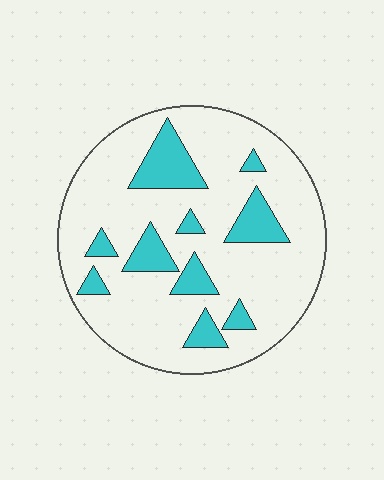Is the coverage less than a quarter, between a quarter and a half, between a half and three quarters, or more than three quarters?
Less than a quarter.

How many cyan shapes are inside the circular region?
10.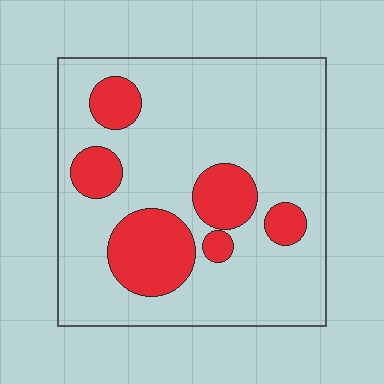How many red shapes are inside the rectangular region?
6.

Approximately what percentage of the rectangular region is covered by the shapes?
Approximately 25%.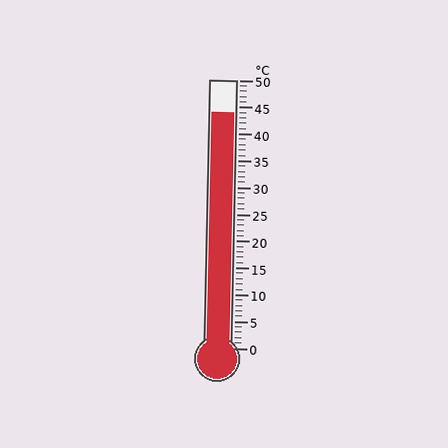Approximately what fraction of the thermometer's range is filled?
The thermometer is filled to approximately 90% of its range.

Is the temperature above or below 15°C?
The temperature is above 15°C.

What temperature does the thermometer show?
The thermometer shows approximately 44°C.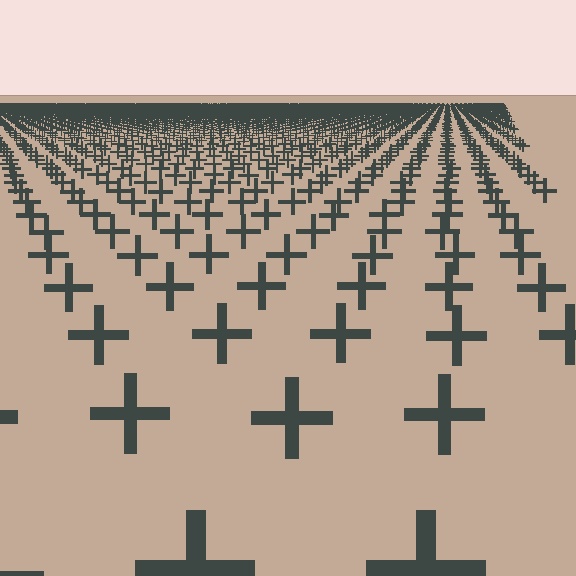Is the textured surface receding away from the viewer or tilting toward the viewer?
The surface is receding away from the viewer. Texture elements get smaller and denser toward the top.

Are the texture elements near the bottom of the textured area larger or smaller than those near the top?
Larger. Near the bottom, elements are closer to the viewer and appear at a bigger on-screen size.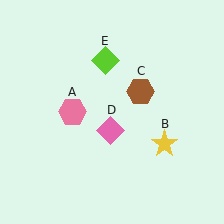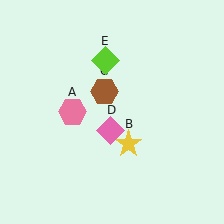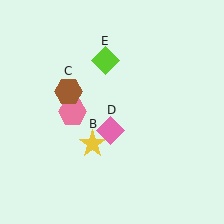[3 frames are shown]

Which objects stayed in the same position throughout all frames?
Pink hexagon (object A) and pink diamond (object D) and lime diamond (object E) remained stationary.